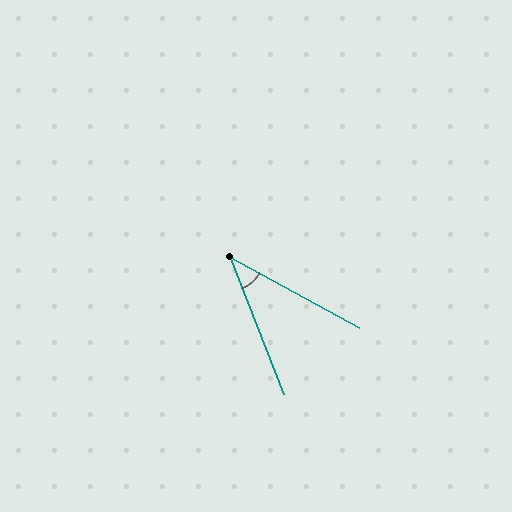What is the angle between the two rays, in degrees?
Approximately 40 degrees.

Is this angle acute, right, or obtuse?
It is acute.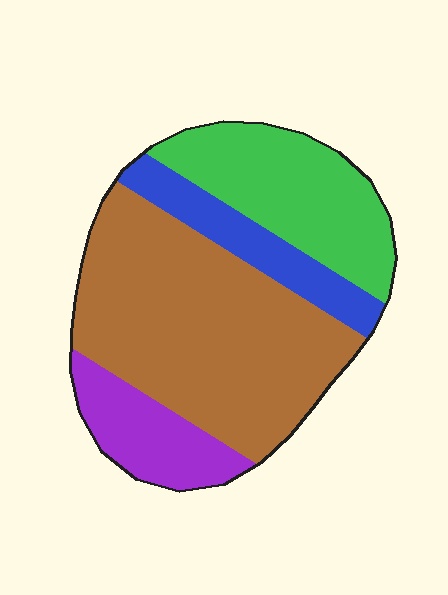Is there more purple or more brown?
Brown.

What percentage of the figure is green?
Green takes up about one quarter (1/4) of the figure.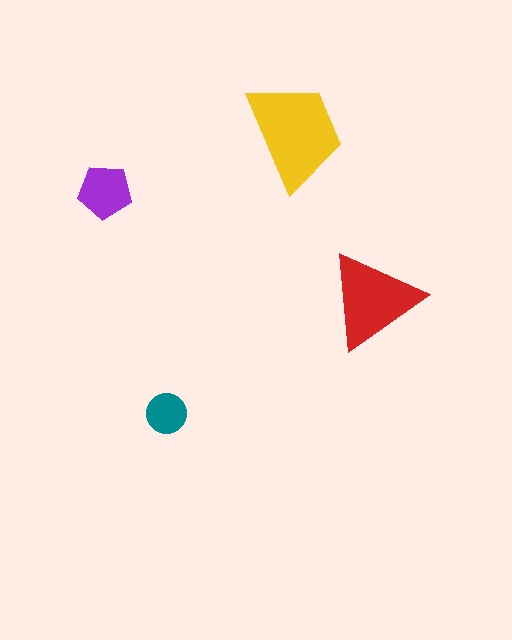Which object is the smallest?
The teal circle.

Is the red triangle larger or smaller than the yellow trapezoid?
Smaller.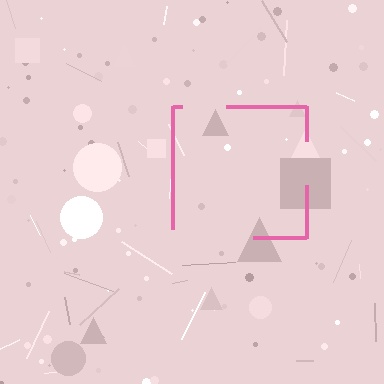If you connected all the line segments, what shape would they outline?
They would outline a square.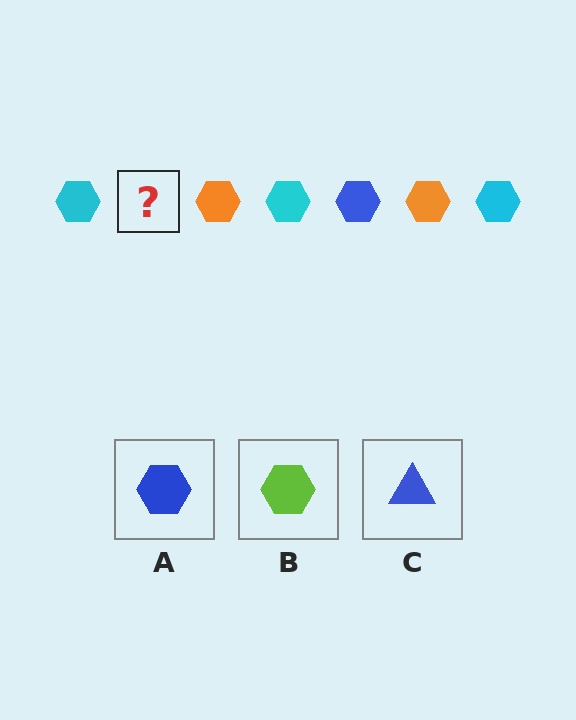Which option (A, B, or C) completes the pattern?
A.